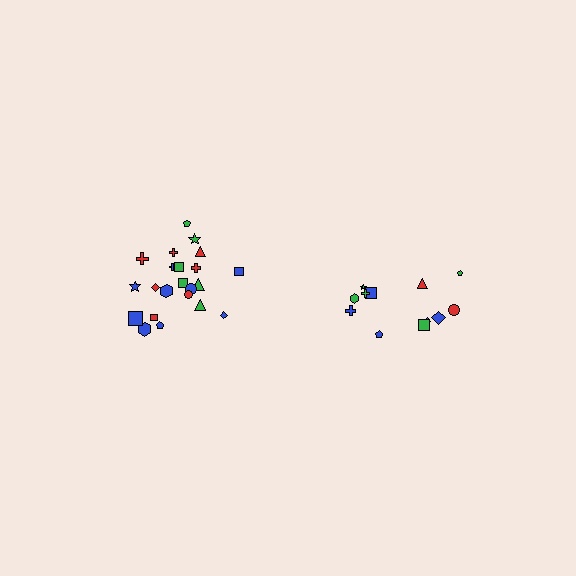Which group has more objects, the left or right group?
The left group.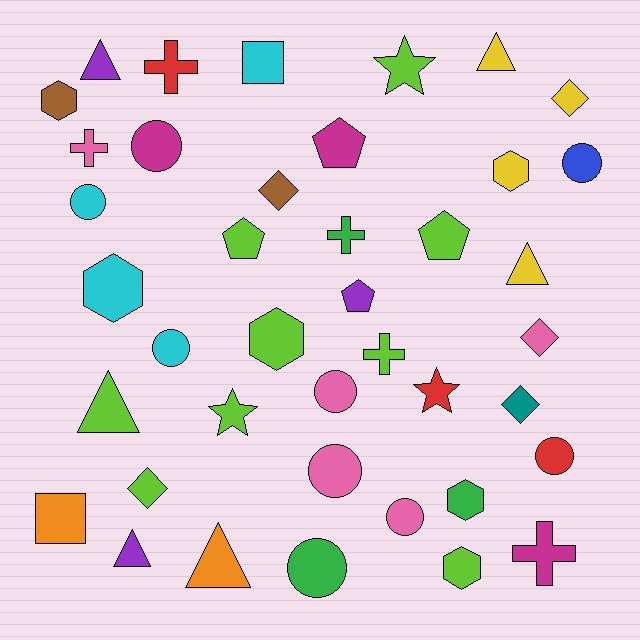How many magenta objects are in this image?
There are 3 magenta objects.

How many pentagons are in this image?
There are 4 pentagons.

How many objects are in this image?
There are 40 objects.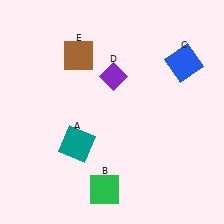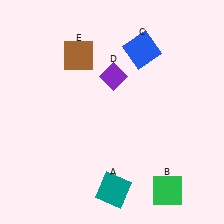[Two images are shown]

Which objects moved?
The objects that moved are: the teal square (A), the green square (B), the blue square (C).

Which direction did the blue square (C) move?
The blue square (C) moved left.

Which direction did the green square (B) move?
The green square (B) moved right.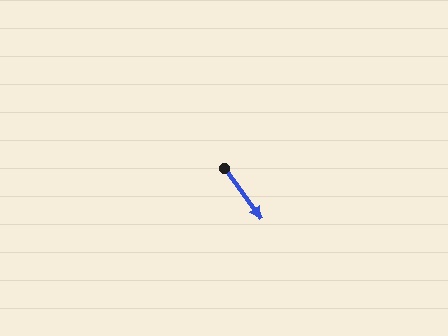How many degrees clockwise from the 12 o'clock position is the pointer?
Approximately 144 degrees.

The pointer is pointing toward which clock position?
Roughly 5 o'clock.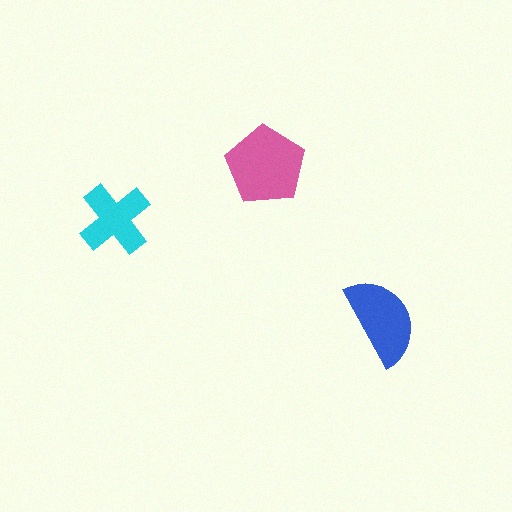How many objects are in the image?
There are 3 objects in the image.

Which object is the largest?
The pink pentagon.